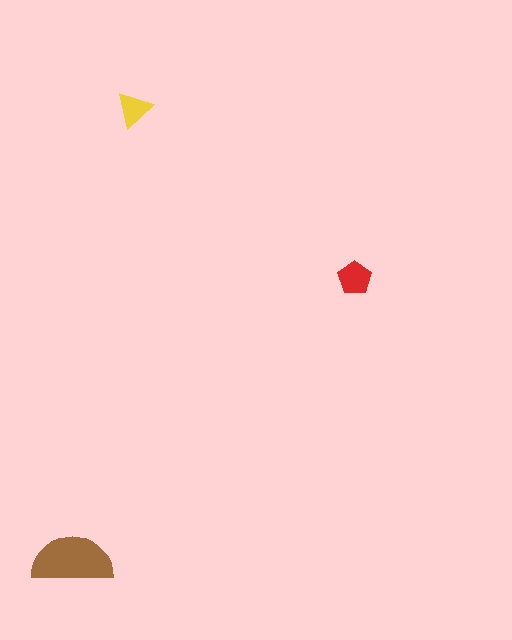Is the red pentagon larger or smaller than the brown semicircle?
Smaller.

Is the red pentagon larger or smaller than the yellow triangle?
Larger.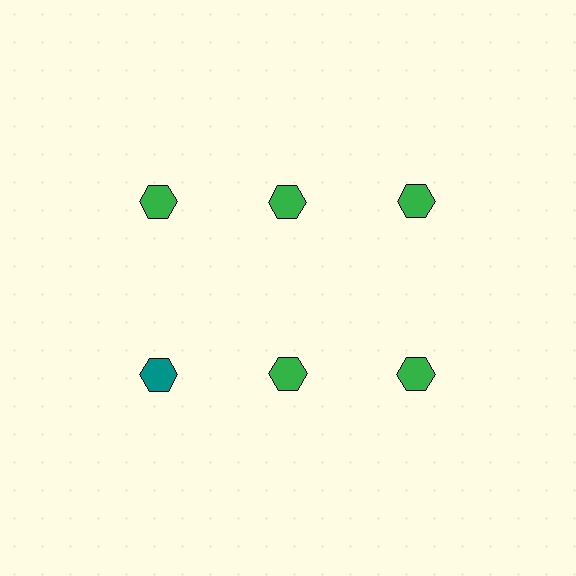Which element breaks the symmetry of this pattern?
The teal hexagon in the second row, leftmost column breaks the symmetry. All other shapes are green hexagons.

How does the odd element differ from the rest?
It has a different color: teal instead of green.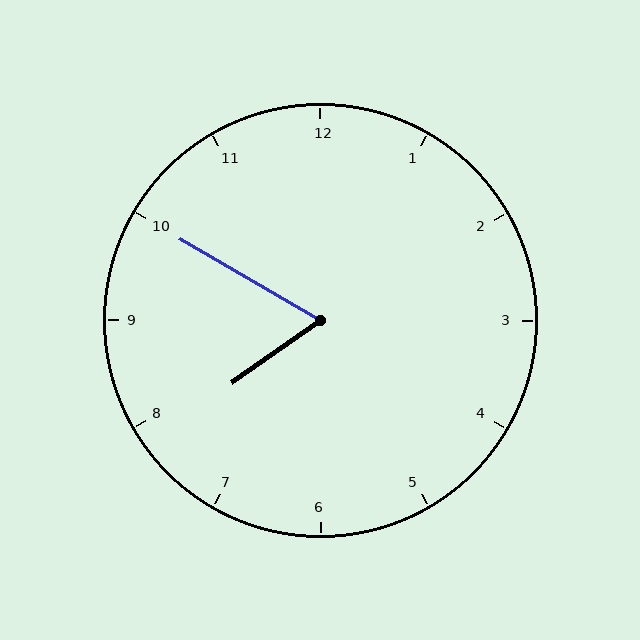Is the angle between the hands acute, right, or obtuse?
It is acute.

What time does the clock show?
7:50.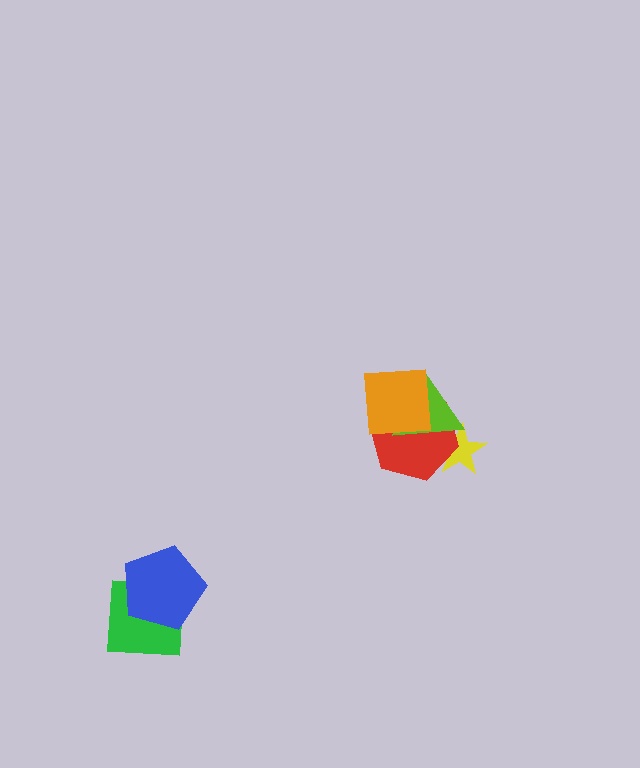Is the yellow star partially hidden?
Yes, it is partially covered by another shape.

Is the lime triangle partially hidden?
Yes, it is partially covered by another shape.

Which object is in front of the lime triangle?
The orange square is in front of the lime triangle.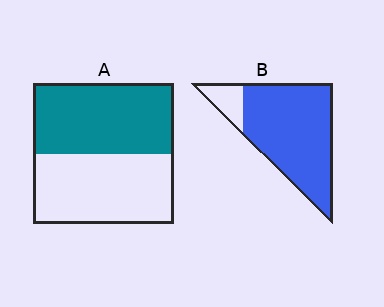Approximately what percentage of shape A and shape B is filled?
A is approximately 50% and B is approximately 85%.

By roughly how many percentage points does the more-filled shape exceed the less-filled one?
By roughly 35 percentage points (B over A).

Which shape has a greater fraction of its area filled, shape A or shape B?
Shape B.